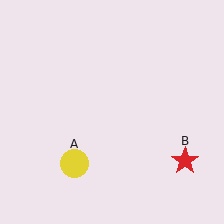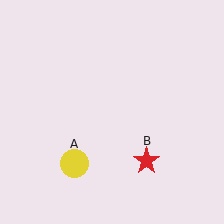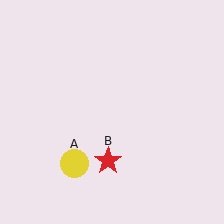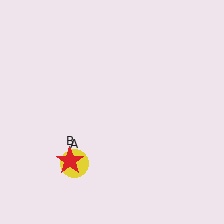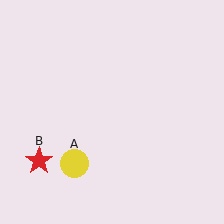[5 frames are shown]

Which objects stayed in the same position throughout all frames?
Yellow circle (object A) remained stationary.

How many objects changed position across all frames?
1 object changed position: red star (object B).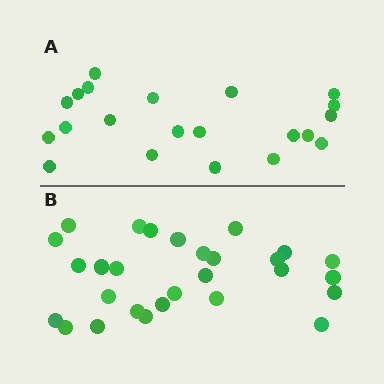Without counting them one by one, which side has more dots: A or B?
Region B (the bottom region) has more dots.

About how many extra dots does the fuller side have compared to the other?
Region B has roughly 8 or so more dots than region A.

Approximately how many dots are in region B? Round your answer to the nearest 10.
About 30 dots. (The exact count is 28, which rounds to 30.)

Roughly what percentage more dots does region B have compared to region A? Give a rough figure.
About 35% more.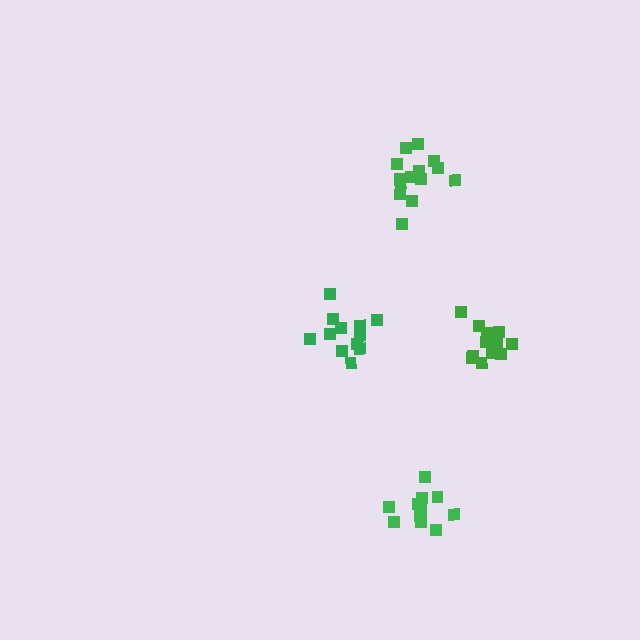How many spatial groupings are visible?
There are 4 spatial groupings.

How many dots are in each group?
Group 1: 14 dots, Group 2: 12 dots, Group 3: 11 dots, Group 4: 15 dots (52 total).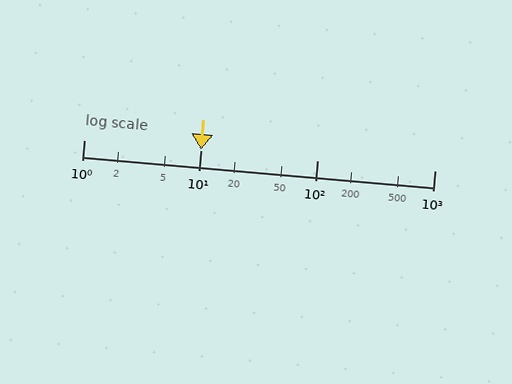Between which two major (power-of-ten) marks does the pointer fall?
The pointer is between 10 and 100.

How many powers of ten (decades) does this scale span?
The scale spans 3 decades, from 1 to 1000.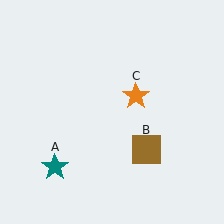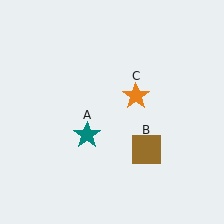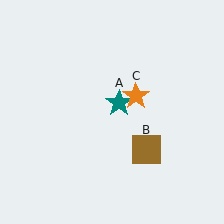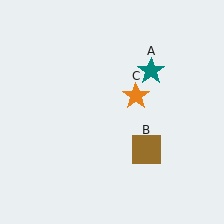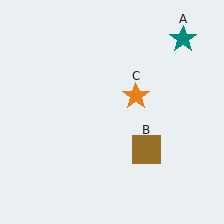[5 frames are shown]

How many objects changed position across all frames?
1 object changed position: teal star (object A).